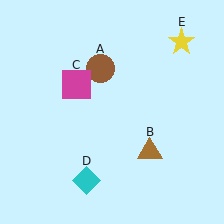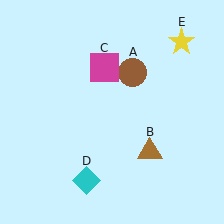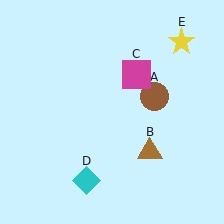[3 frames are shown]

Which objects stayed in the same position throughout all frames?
Brown triangle (object B) and cyan diamond (object D) and yellow star (object E) remained stationary.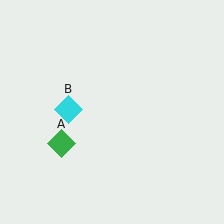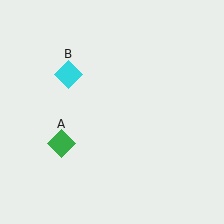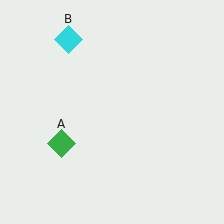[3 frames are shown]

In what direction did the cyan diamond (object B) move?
The cyan diamond (object B) moved up.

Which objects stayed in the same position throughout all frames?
Green diamond (object A) remained stationary.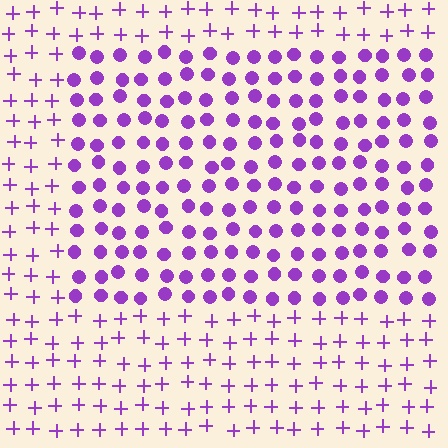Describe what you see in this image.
The image is filled with small purple elements arranged in a uniform grid. A rectangle-shaped region contains circles, while the surrounding area contains plus signs. The boundary is defined purely by the change in element shape.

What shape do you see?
I see a rectangle.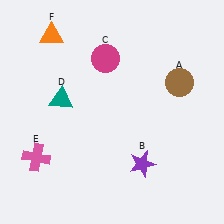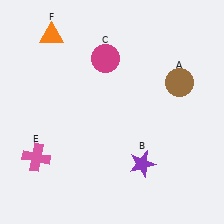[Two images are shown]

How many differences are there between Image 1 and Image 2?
There is 1 difference between the two images.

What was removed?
The teal triangle (D) was removed in Image 2.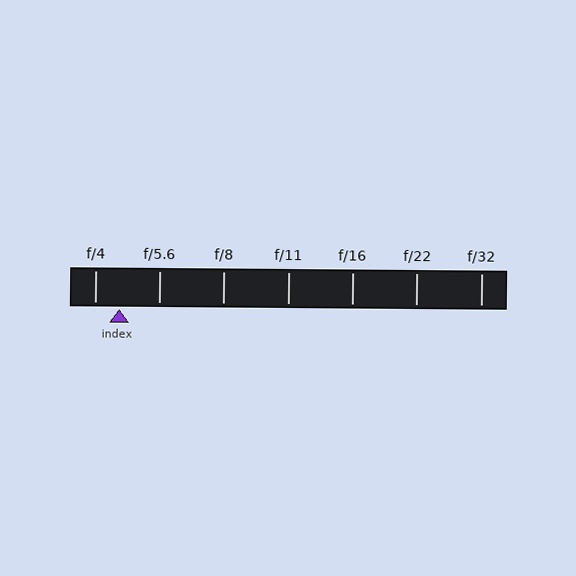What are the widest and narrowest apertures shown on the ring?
The widest aperture shown is f/4 and the narrowest is f/32.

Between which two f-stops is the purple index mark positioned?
The index mark is between f/4 and f/5.6.